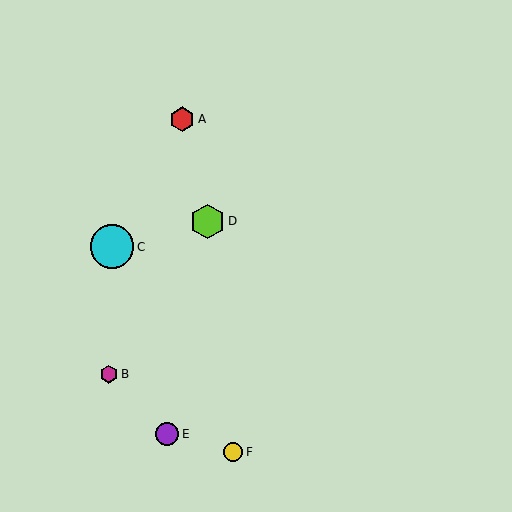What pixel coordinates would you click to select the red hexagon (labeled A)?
Click at (182, 119) to select the red hexagon A.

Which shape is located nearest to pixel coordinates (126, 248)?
The cyan circle (labeled C) at (112, 247) is nearest to that location.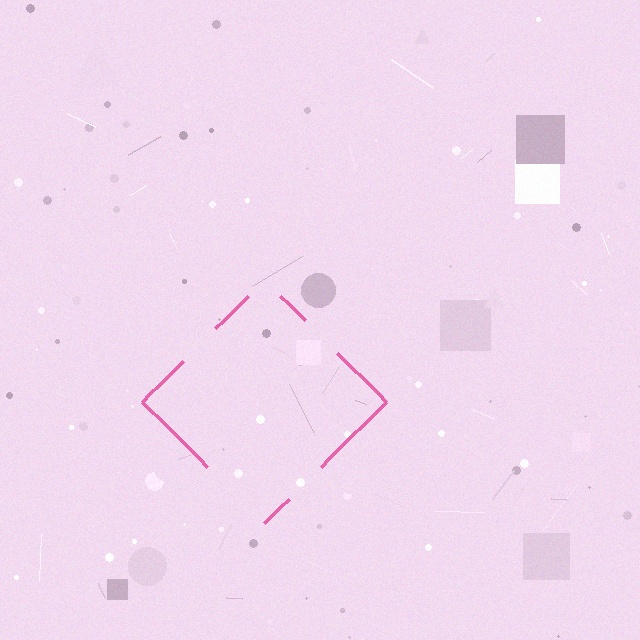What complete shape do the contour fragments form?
The contour fragments form a diamond.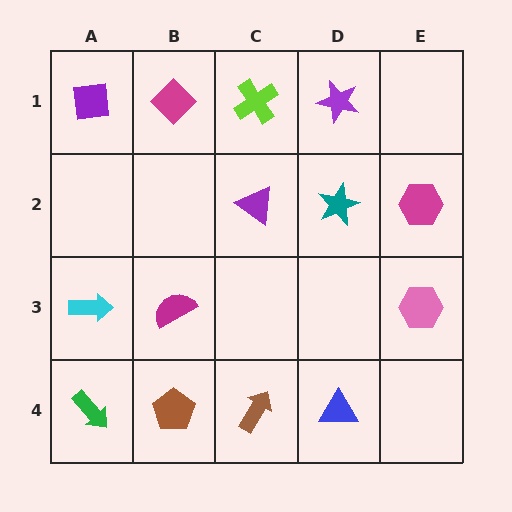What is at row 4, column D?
A blue triangle.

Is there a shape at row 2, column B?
No, that cell is empty.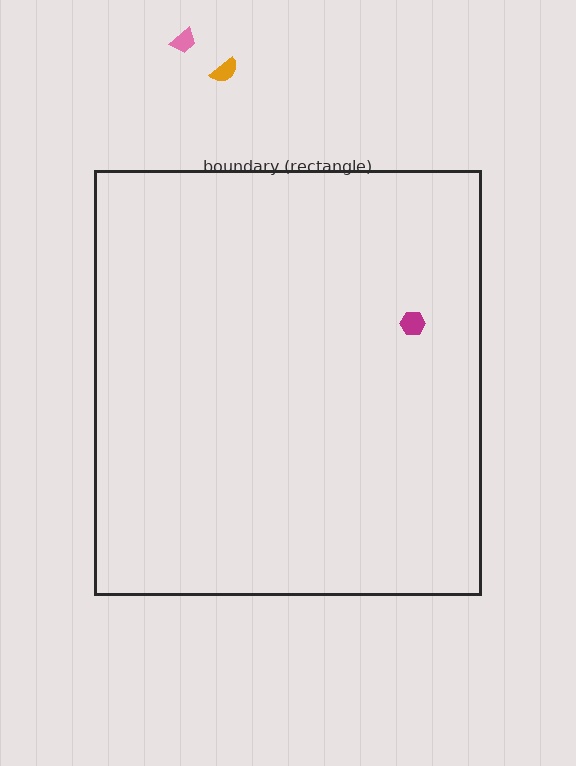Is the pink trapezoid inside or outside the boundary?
Outside.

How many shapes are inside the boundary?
1 inside, 2 outside.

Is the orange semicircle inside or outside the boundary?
Outside.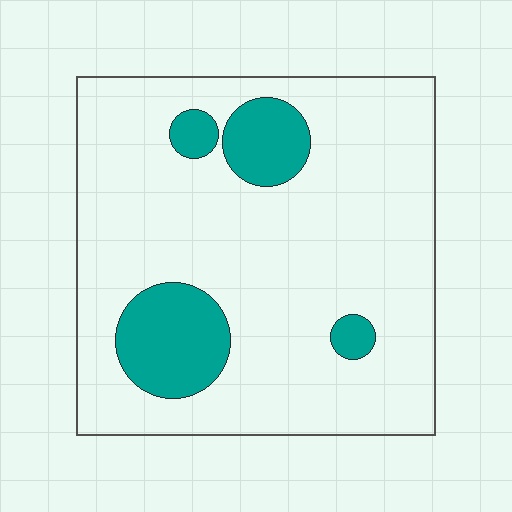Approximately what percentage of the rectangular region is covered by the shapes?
Approximately 15%.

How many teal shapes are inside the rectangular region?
4.